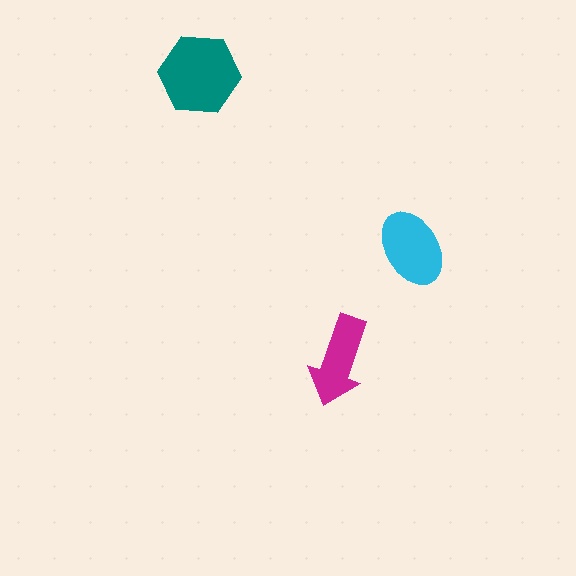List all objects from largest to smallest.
The teal hexagon, the cyan ellipse, the magenta arrow.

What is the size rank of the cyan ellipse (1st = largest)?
2nd.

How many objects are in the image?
There are 3 objects in the image.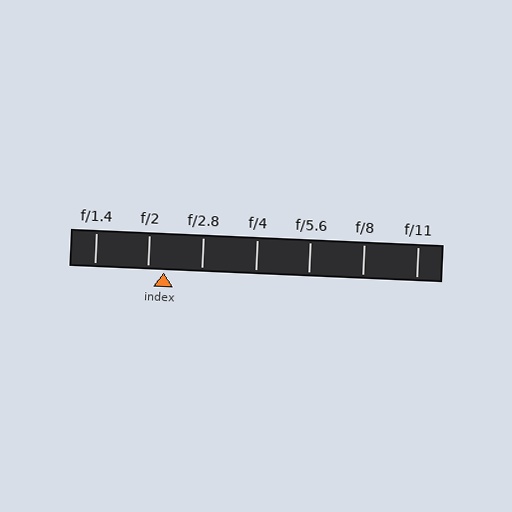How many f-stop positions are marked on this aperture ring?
There are 7 f-stop positions marked.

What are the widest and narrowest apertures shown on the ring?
The widest aperture shown is f/1.4 and the narrowest is f/11.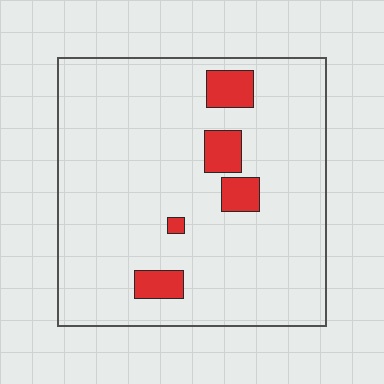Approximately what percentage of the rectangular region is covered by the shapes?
Approximately 10%.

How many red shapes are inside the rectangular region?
5.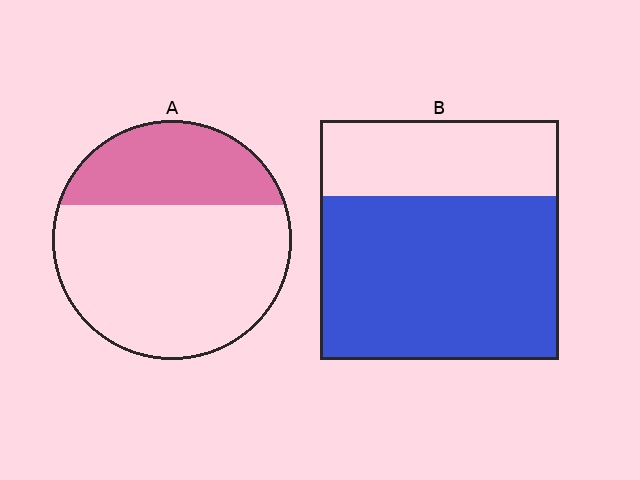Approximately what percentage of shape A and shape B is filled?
A is approximately 30% and B is approximately 70%.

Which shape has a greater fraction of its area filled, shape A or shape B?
Shape B.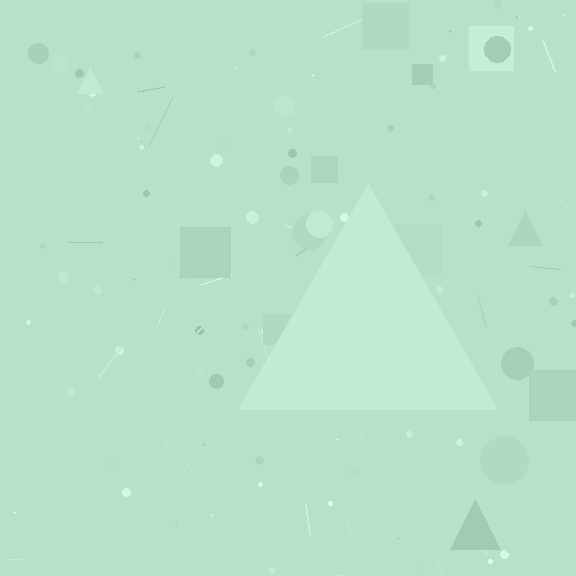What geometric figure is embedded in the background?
A triangle is embedded in the background.